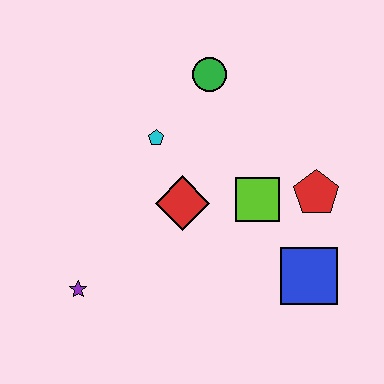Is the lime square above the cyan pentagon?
No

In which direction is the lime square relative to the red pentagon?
The lime square is to the left of the red pentagon.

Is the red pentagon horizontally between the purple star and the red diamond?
No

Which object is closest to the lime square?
The red pentagon is closest to the lime square.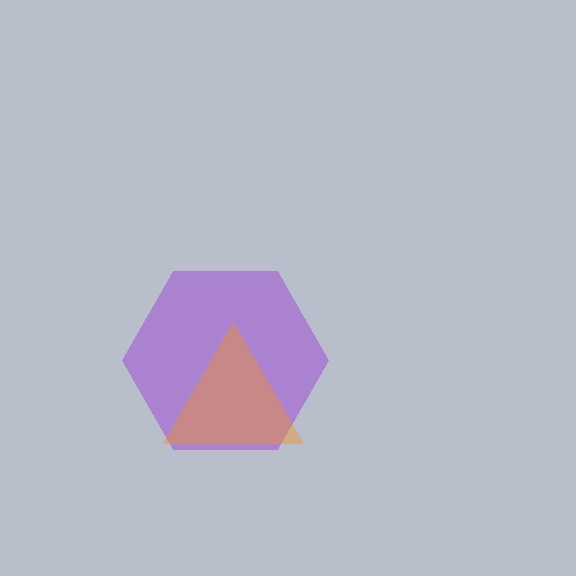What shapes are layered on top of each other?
The layered shapes are: a purple hexagon, an orange triangle.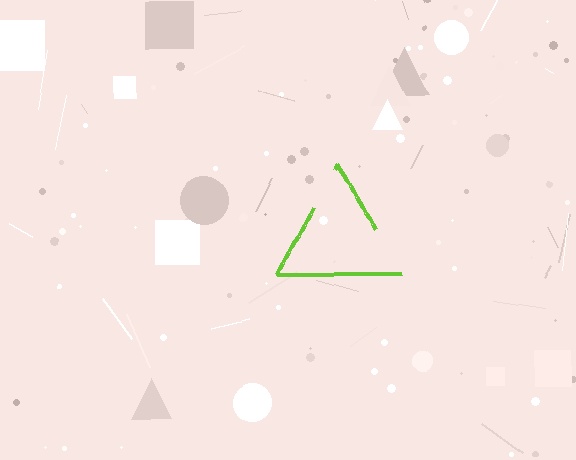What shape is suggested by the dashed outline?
The dashed outline suggests a triangle.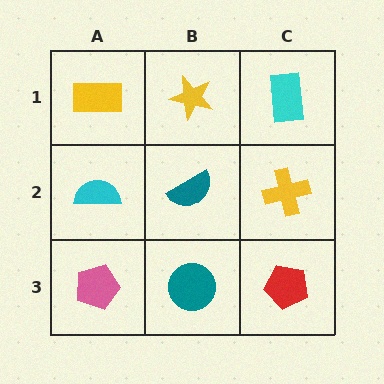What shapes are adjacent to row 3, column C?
A yellow cross (row 2, column C), a teal circle (row 3, column B).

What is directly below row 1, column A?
A cyan semicircle.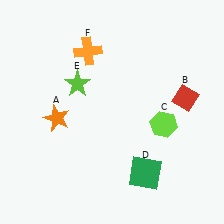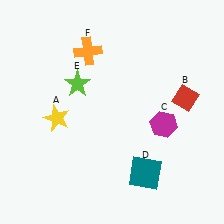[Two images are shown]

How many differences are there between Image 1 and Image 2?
There are 3 differences between the two images.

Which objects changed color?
A changed from orange to yellow. C changed from lime to magenta. D changed from green to teal.